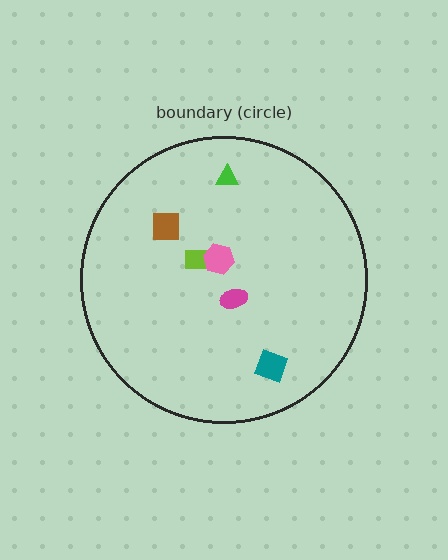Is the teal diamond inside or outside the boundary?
Inside.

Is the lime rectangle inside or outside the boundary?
Inside.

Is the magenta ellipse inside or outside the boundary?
Inside.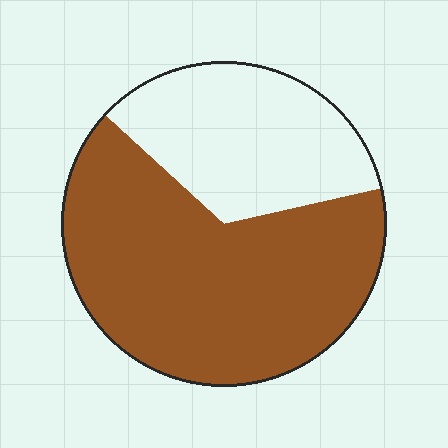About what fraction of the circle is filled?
About two thirds (2/3).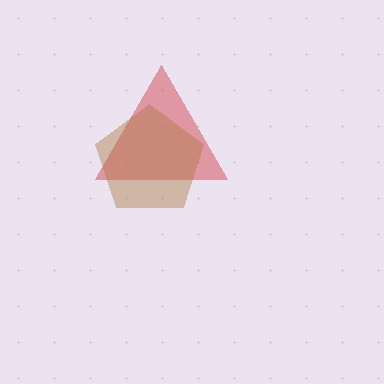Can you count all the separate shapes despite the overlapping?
Yes, there are 2 separate shapes.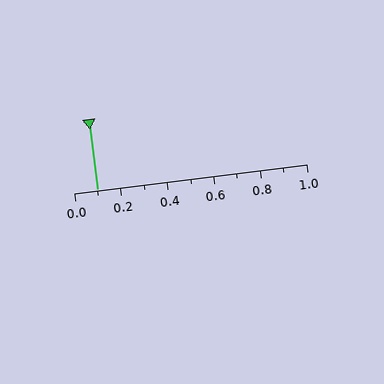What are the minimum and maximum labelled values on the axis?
The axis runs from 0.0 to 1.0.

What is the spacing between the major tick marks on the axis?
The major ticks are spaced 0.2 apart.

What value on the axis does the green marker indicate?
The marker indicates approximately 0.1.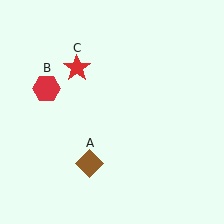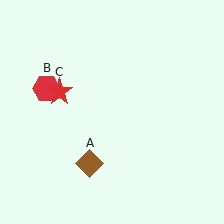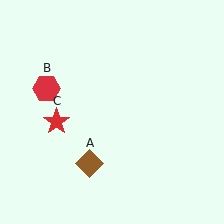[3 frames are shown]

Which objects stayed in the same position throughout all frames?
Brown diamond (object A) and red hexagon (object B) remained stationary.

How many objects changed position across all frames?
1 object changed position: red star (object C).